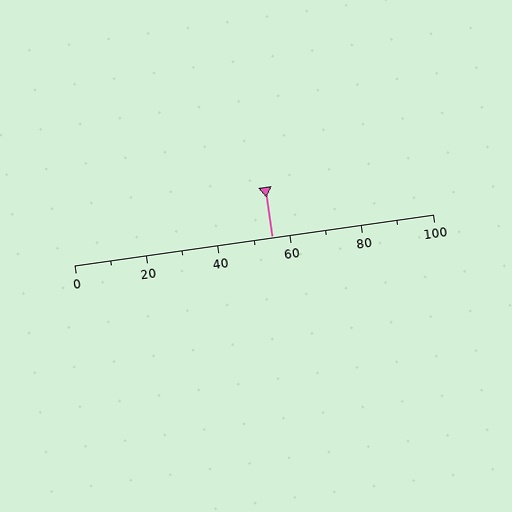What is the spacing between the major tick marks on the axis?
The major ticks are spaced 20 apart.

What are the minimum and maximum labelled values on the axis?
The axis runs from 0 to 100.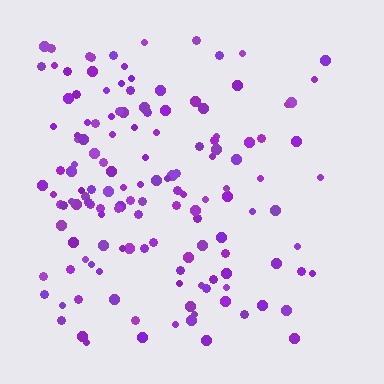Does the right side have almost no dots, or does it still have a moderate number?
Still a moderate number, just noticeably fewer than the left.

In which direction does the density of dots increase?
From right to left, with the left side densest.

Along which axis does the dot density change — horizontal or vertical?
Horizontal.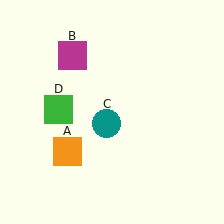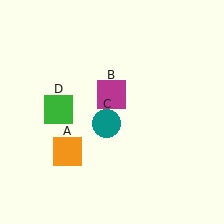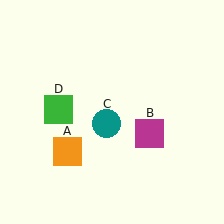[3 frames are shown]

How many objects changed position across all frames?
1 object changed position: magenta square (object B).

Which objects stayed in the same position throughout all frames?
Orange square (object A) and teal circle (object C) and green square (object D) remained stationary.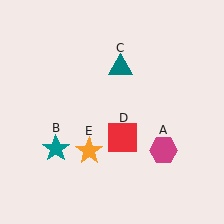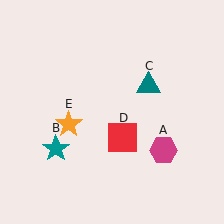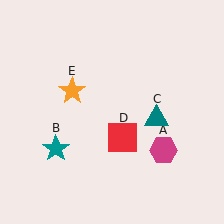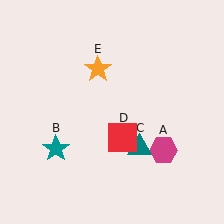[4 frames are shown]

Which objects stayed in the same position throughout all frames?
Magenta hexagon (object A) and teal star (object B) and red square (object D) remained stationary.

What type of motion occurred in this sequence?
The teal triangle (object C), orange star (object E) rotated clockwise around the center of the scene.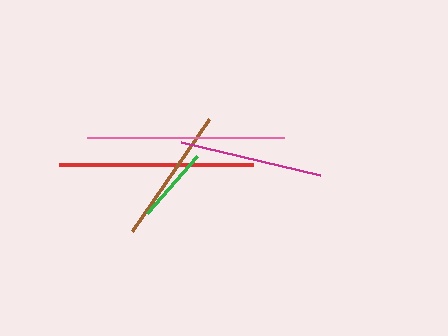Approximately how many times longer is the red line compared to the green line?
The red line is approximately 2.6 times the length of the green line.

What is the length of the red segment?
The red segment is approximately 194 pixels long.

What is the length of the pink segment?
The pink segment is approximately 197 pixels long.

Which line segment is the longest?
The pink line is the longest at approximately 197 pixels.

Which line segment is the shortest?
The green line is the shortest at approximately 76 pixels.